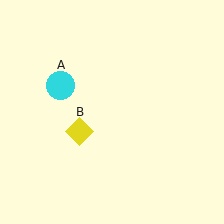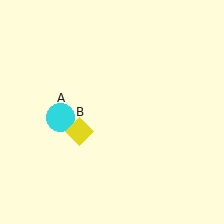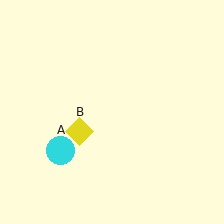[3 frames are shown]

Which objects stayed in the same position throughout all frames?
Yellow diamond (object B) remained stationary.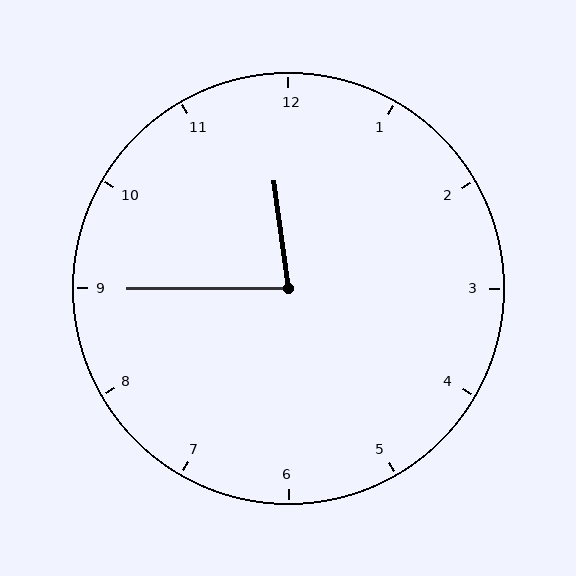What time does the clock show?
11:45.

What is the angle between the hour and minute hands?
Approximately 82 degrees.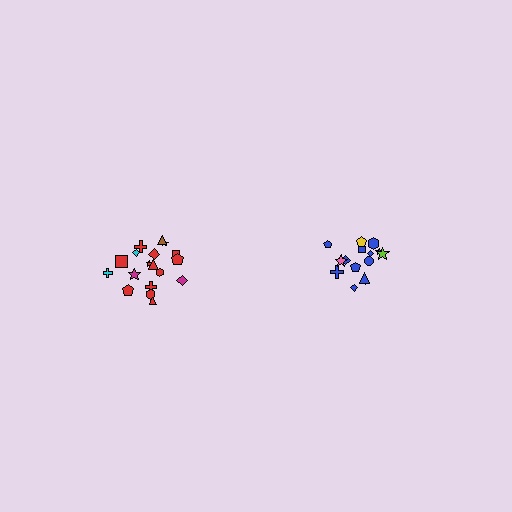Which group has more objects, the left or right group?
The left group.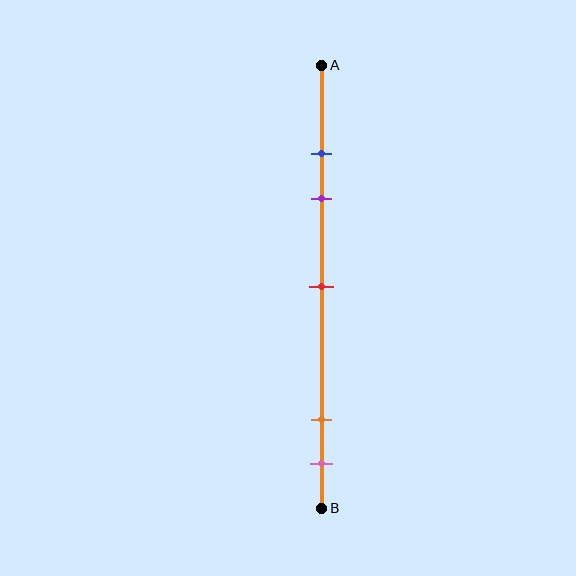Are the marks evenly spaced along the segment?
No, the marks are not evenly spaced.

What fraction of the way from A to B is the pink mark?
The pink mark is approximately 90% (0.9) of the way from A to B.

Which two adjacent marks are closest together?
The blue and purple marks are the closest adjacent pair.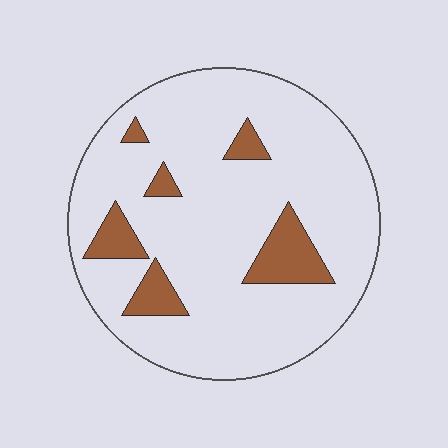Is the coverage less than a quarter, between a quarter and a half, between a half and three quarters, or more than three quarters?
Less than a quarter.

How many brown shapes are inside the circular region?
6.